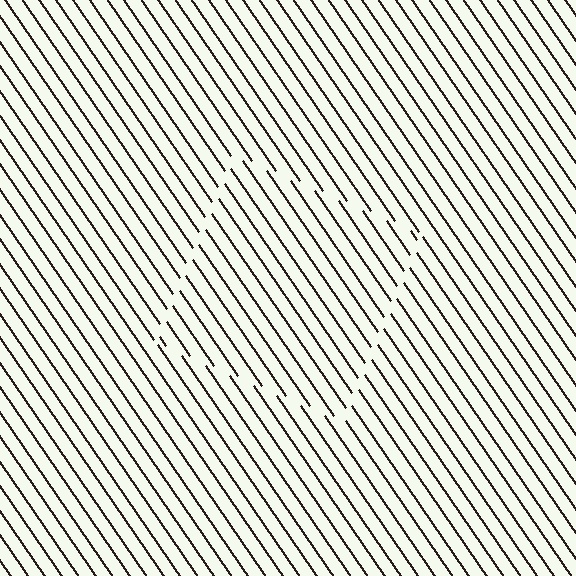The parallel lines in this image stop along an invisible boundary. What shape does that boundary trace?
An illusory square. The interior of the shape contains the same grating, shifted by half a period — the contour is defined by the phase discontinuity where line-ends from the inner and outer gratings abut.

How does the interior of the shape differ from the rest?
The interior of the shape contains the same grating, shifted by half a period — the contour is defined by the phase discontinuity where line-ends from the inner and outer gratings abut.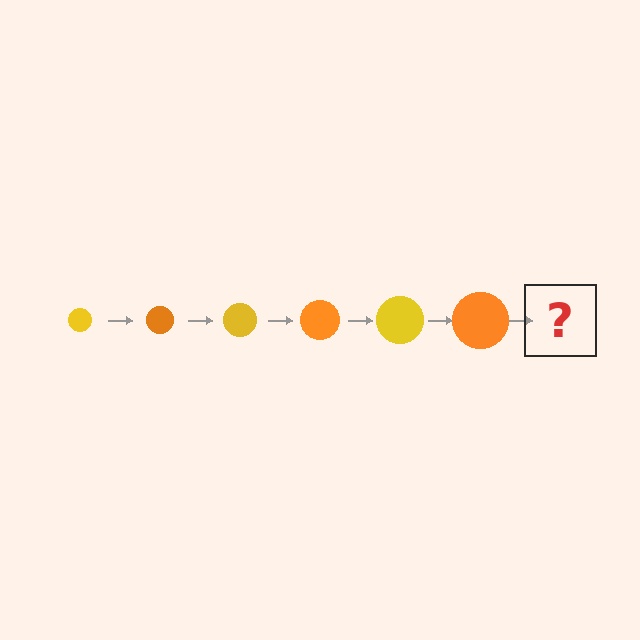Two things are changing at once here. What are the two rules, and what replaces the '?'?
The two rules are that the circle grows larger each step and the color cycles through yellow and orange. The '?' should be a yellow circle, larger than the previous one.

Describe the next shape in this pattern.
It should be a yellow circle, larger than the previous one.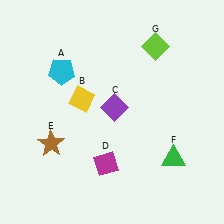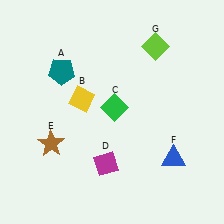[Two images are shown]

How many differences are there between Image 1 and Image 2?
There are 3 differences between the two images.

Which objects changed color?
A changed from cyan to teal. C changed from purple to green. F changed from green to blue.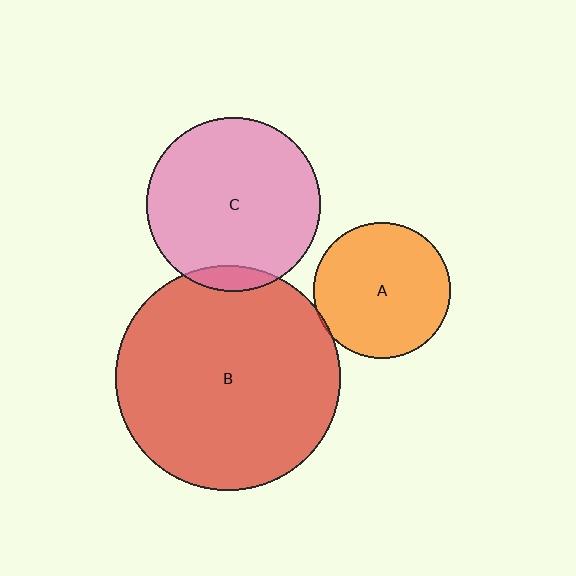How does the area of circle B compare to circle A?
Approximately 2.7 times.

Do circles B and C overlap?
Yes.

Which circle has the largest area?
Circle B (red).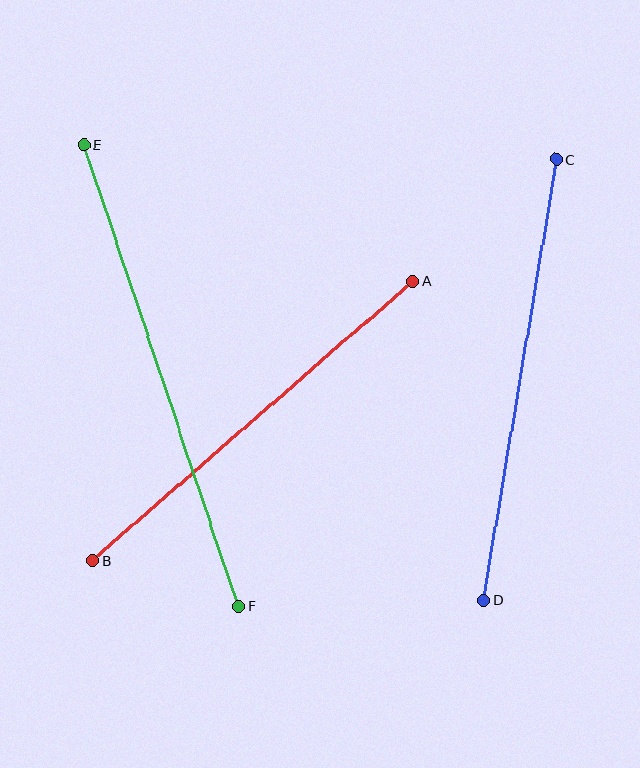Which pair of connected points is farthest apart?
Points E and F are farthest apart.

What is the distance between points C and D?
The distance is approximately 447 pixels.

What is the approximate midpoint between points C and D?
The midpoint is at approximately (520, 379) pixels.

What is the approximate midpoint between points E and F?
The midpoint is at approximately (161, 376) pixels.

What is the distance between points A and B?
The distance is approximately 425 pixels.